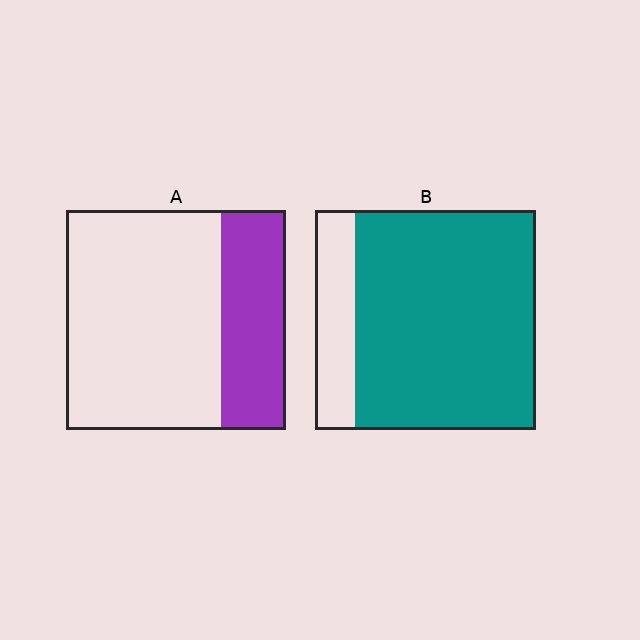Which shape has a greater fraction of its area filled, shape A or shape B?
Shape B.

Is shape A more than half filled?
No.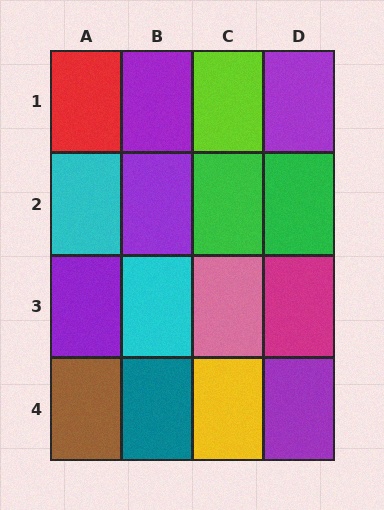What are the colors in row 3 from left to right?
Purple, cyan, pink, magenta.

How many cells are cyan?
2 cells are cyan.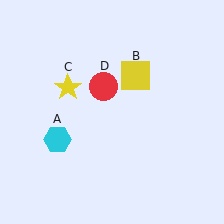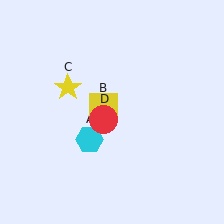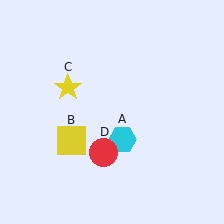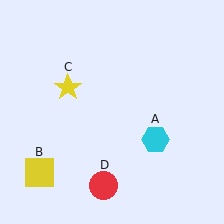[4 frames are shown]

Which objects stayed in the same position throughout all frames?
Yellow star (object C) remained stationary.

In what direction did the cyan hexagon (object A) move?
The cyan hexagon (object A) moved right.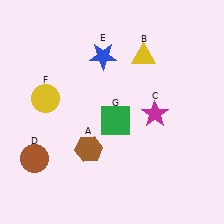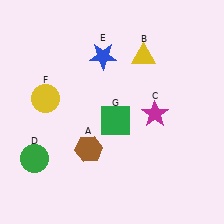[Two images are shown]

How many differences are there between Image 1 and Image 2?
There is 1 difference between the two images.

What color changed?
The circle (D) changed from brown in Image 1 to green in Image 2.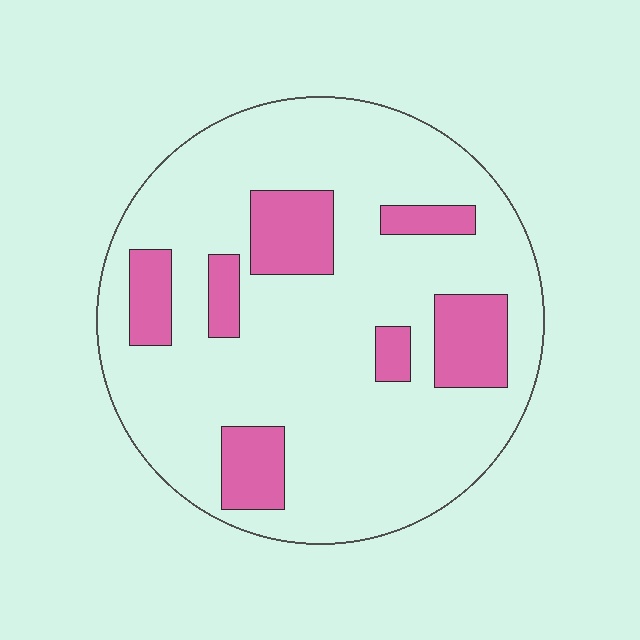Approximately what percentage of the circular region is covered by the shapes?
Approximately 20%.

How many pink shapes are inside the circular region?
7.